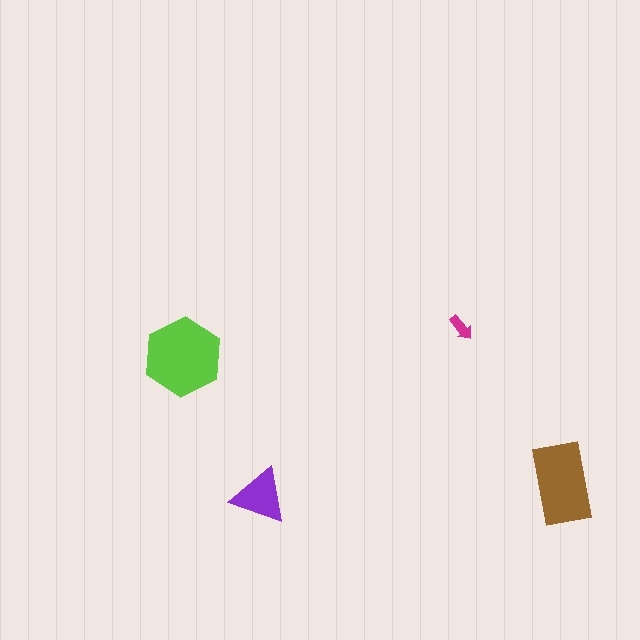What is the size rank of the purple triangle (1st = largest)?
3rd.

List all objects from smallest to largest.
The magenta arrow, the purple triangle, the brown rectangle, the lime hexagon.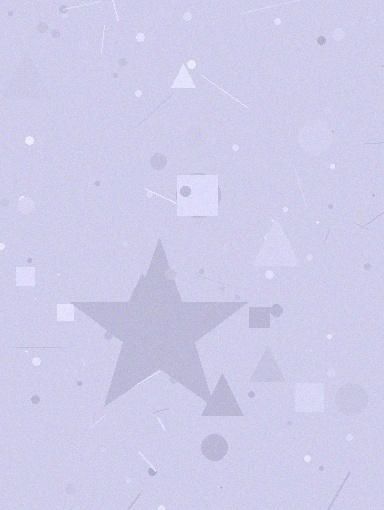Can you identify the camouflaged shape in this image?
The camouflaged shape is a star.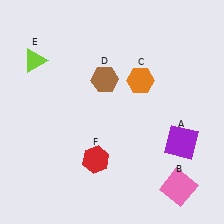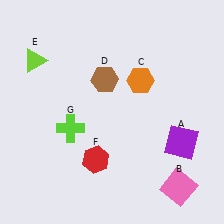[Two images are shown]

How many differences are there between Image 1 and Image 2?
There is 1 difference between the two images.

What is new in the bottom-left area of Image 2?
A lime cross (G) was added in the bottom-left area of Image 2.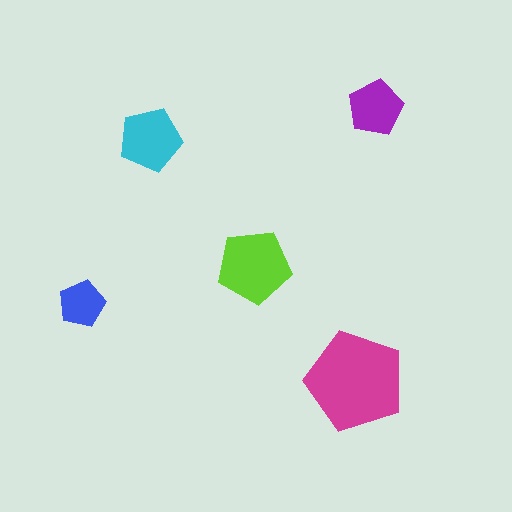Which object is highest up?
The purple pentagon is topmost.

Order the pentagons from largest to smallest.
the magenta one, the lime one, the cyan one, the purple one, the blue one.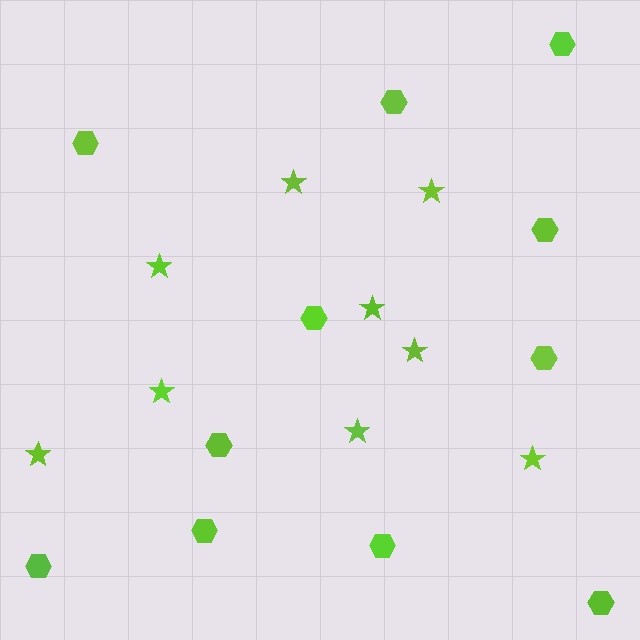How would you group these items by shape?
There are 2 groups: one group of hexagons (11) and one group of stars (9).